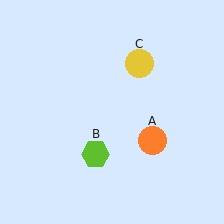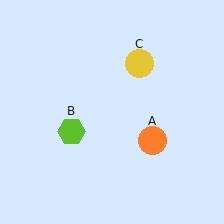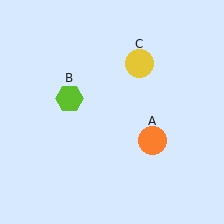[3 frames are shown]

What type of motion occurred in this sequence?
The lime hexagon (object B) rotated clockwise around the center of the scene.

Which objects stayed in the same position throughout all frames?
Orange circle (object A) and yellow circle (object C) remained stationary.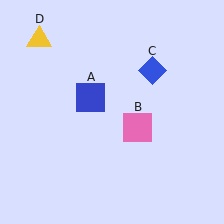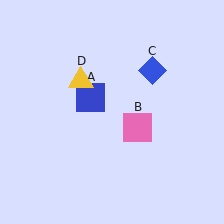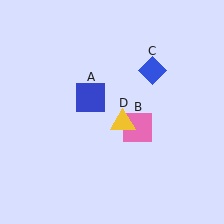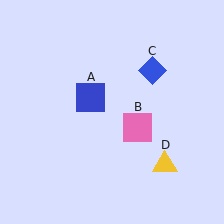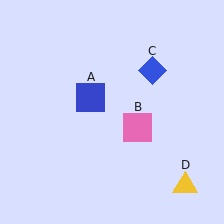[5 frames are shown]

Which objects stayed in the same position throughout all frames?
Blue square (object A) and pink square (object B) and blue diamond (object C) remained stationary.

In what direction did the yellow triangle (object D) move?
The yellow triangle (object D) moved down and to the right.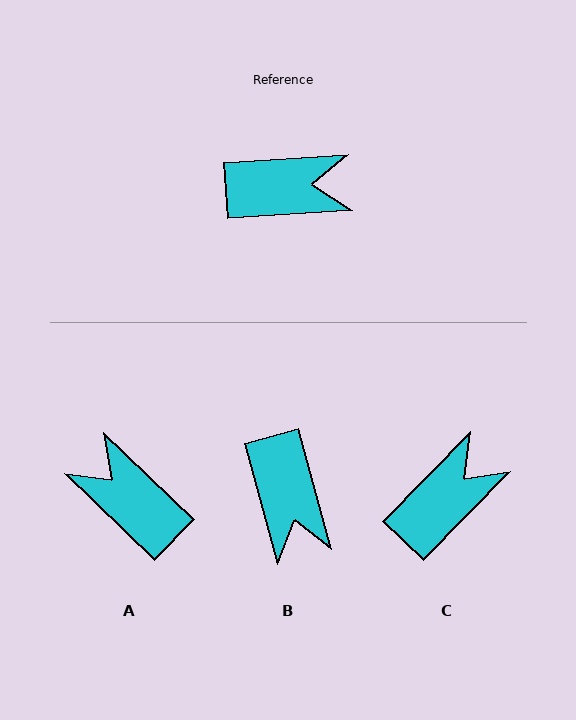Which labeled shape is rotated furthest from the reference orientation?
A, about 132 degrees away.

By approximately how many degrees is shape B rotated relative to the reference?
Approximately 78 degrees clockwise.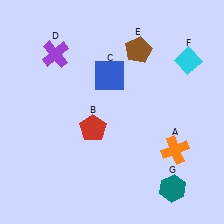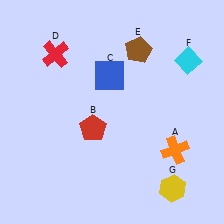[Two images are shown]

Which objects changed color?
D changed from purple to red. G changed from teal to yellow.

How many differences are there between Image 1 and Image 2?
There are 2 differences between the two images.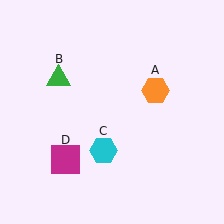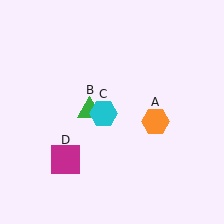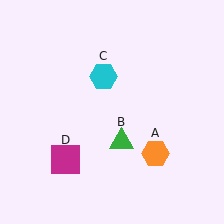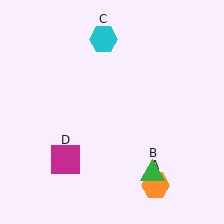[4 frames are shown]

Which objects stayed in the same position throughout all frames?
Magenta square (object D) remained stationary.